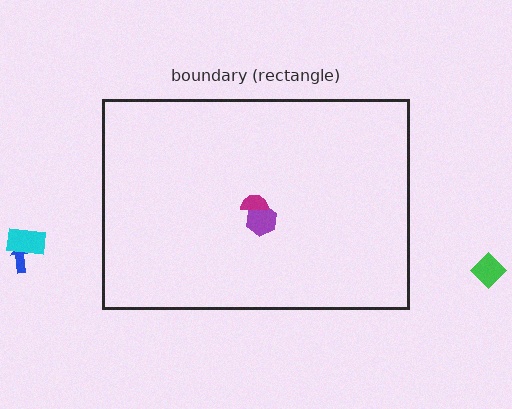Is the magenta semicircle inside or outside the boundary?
Inside.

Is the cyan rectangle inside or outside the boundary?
Outside.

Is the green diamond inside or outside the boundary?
Outside.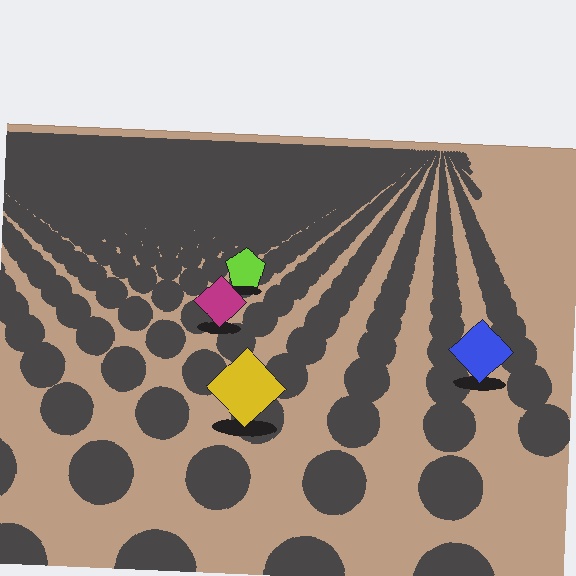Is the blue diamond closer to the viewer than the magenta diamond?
Yes. The blue diamond is closer — you can tell from the texture gradient: the ground texture is coarser near it.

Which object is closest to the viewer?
The yellow diamond is closest. The texture marks near it are larger and more spread out.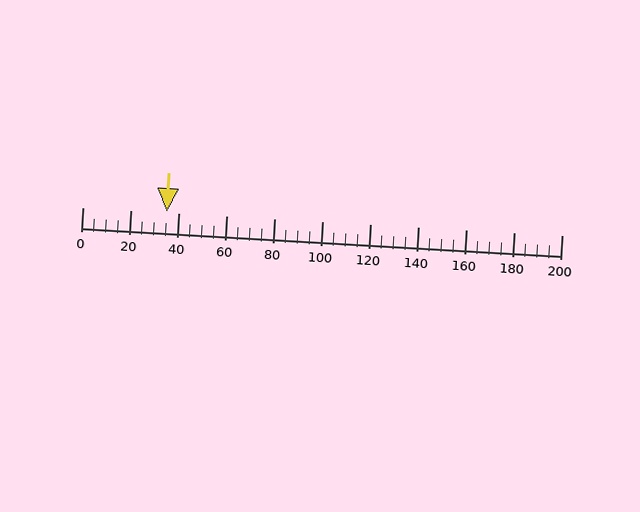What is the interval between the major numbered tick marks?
The major tick marks are spaced 20 units apart.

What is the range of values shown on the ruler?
The ruler shows values from 0 to 200.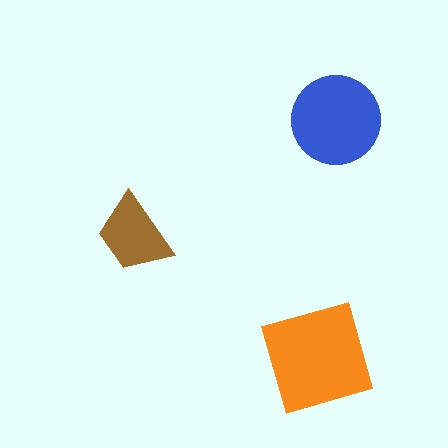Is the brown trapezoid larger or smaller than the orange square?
Smaller.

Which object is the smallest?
The brown trapezoid.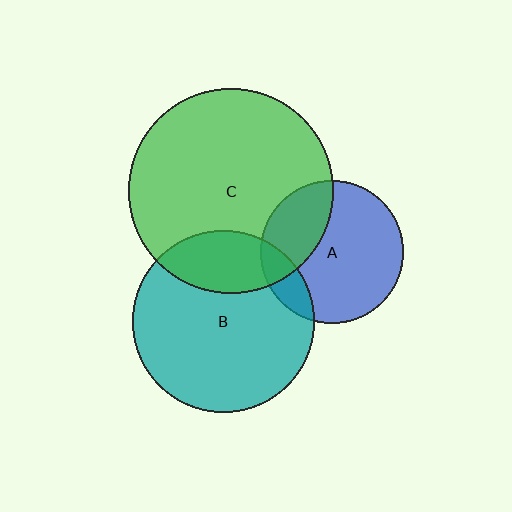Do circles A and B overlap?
Yes.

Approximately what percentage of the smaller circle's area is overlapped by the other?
Approximately 15%.